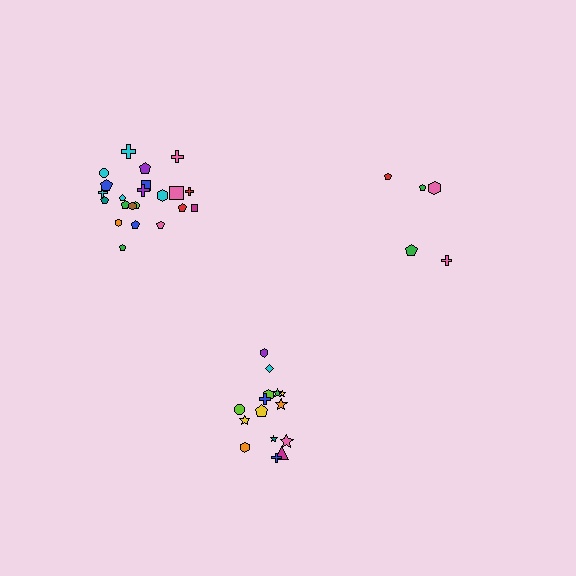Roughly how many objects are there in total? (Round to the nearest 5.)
Roughly 40 objects in total.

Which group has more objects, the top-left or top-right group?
The top-left group.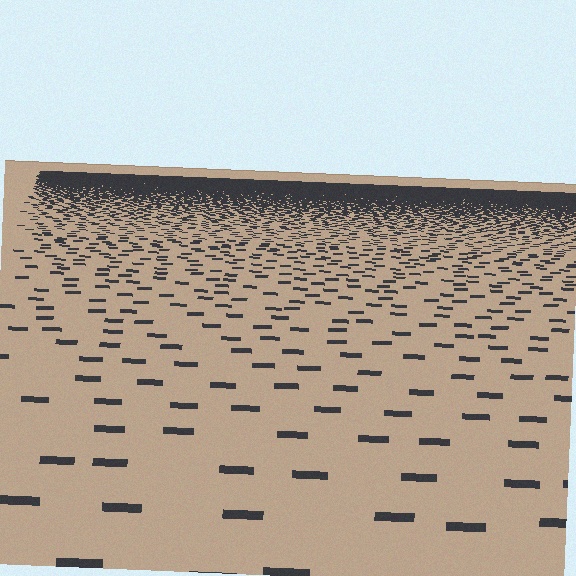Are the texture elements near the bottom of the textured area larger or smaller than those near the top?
Larger. Near the bottom, elements are closer to the viewer and appear at a bigger on-screen size.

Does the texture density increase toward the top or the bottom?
Density increases toward the top.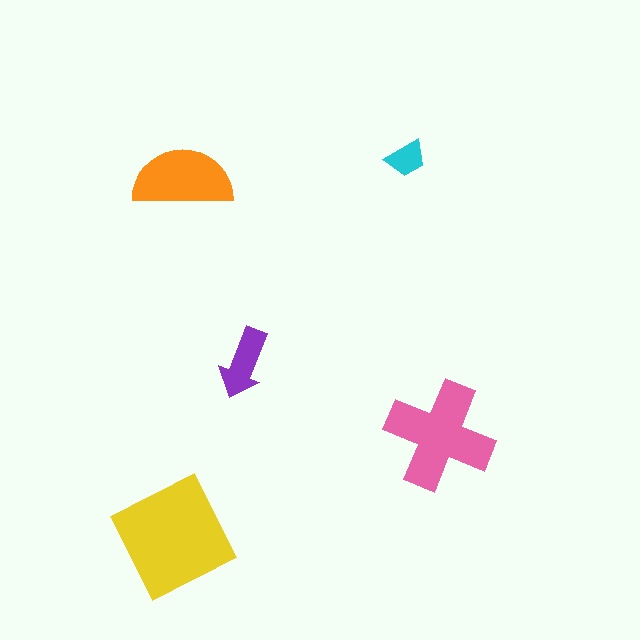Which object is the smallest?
The cyan trapezoid.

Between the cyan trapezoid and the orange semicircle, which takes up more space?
The orange semicircle.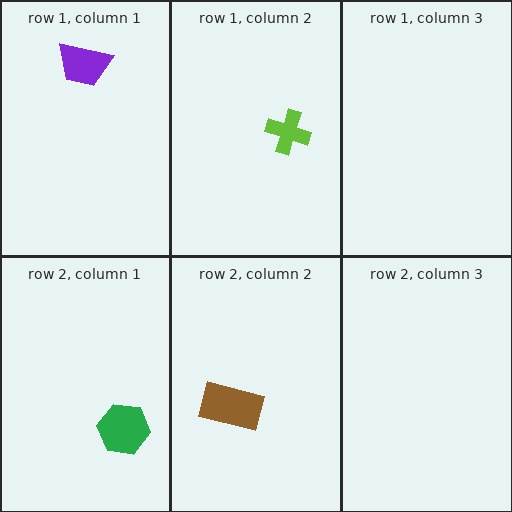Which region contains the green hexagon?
The row 2, column 1 region.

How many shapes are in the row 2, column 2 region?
1.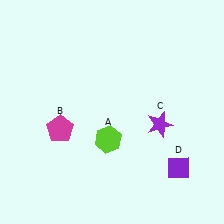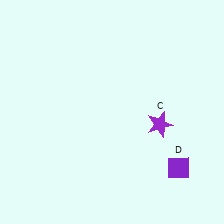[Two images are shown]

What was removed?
The lime hexagon (A), the magenta pentagon (B) were removed in Image 2.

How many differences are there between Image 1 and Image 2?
There are 2 differences between the two images.